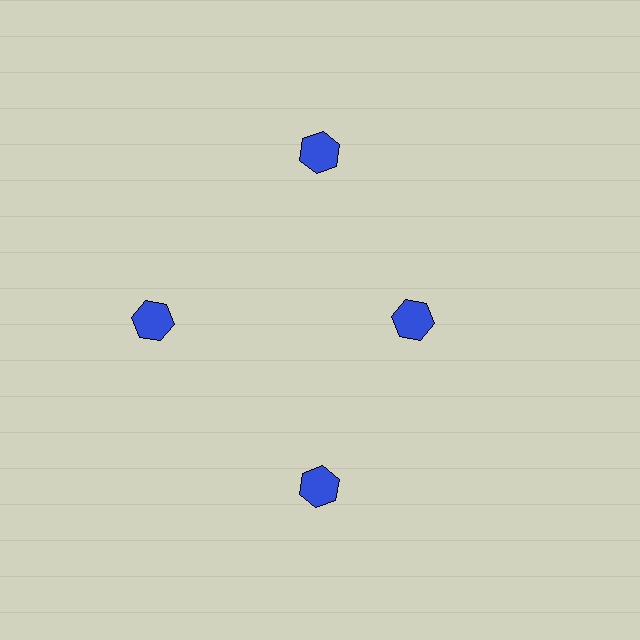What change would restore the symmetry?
The symmetry would be restored by moving it outward, back onto the ring so that all 4 hexagons sit at equal angles and equal distance from the center.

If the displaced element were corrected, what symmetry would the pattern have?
It would have 4-fold rotational symmetry — the pattern would map onto itself every 90 degrees.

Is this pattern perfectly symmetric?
No. The 4 blue hexagons are arranged in a ring, but one element near the 3 o'clock position is pulled inward toward the center, breaking the 4-fold rotational symmetry.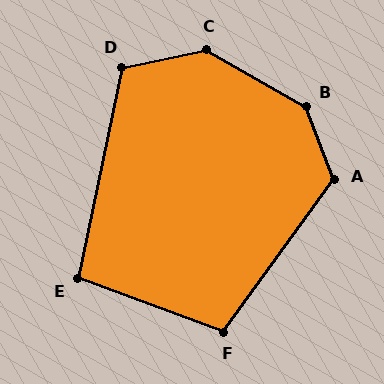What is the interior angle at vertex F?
Approximately 106 degrees (obtuse).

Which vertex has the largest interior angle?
B, at approximately 141 degrees.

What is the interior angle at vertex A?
Approximately 123 degrees (obtuse).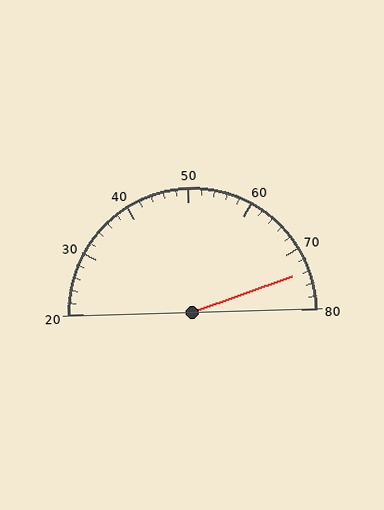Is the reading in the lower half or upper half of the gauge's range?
The reading is in the upper half of the range (20 to 80).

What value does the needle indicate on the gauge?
The needle indicates approximately 74.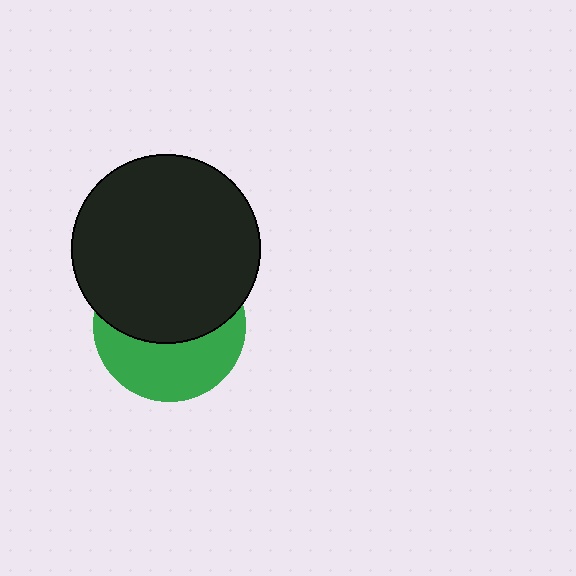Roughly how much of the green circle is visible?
A small part of it is visible (roughly 44%).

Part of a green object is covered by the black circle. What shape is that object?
It is a circle.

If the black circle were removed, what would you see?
You would see the complete green circle.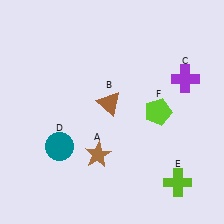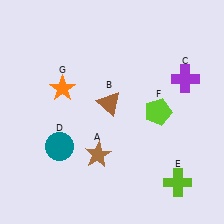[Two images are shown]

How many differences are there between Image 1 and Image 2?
There is 1 difference between the two images.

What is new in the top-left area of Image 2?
An orange star (G) was added in the top-left area of Image 2.